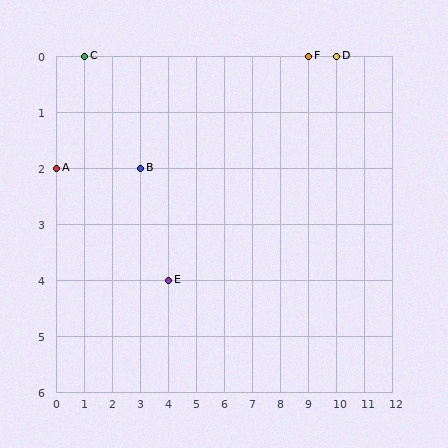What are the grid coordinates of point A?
Point A is at grid coordinates (0, 2).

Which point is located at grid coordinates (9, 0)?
Point F is at (9, 0).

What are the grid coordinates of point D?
Point D is at grid coordinates (10, 0).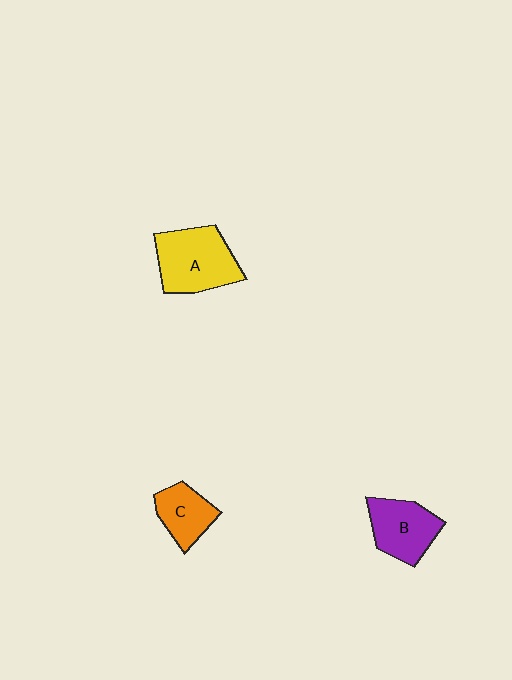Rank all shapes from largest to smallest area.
From largest to smallest: A (yellow), B (purple), C (orange).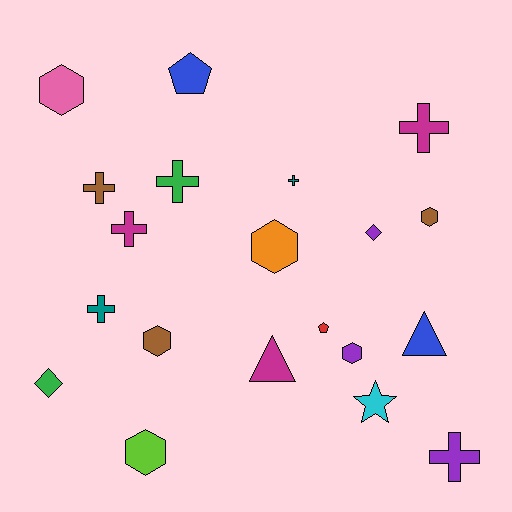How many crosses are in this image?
There are 7 crosses.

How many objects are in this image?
There are 20 objects.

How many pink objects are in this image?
There is 1 pink object.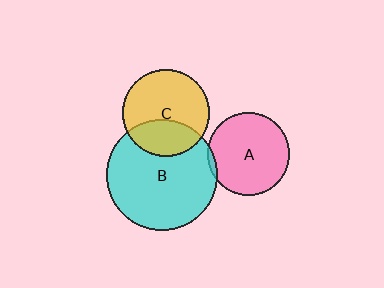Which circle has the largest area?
Circle B (cyan).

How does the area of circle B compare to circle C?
Approximately 1.6 times.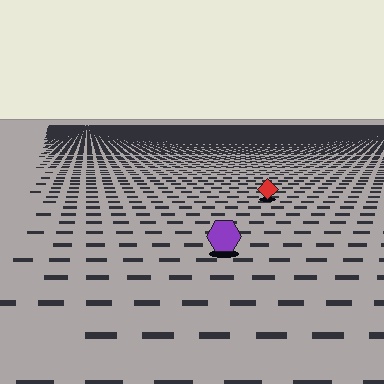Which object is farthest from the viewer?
The red diamond is farthest from the viewer. It appears smaller and the ground texture around it is denser.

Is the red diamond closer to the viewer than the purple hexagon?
No. The purple hexagon is closer — you can tell from the texture gradient: the ground texture is coarser near it.